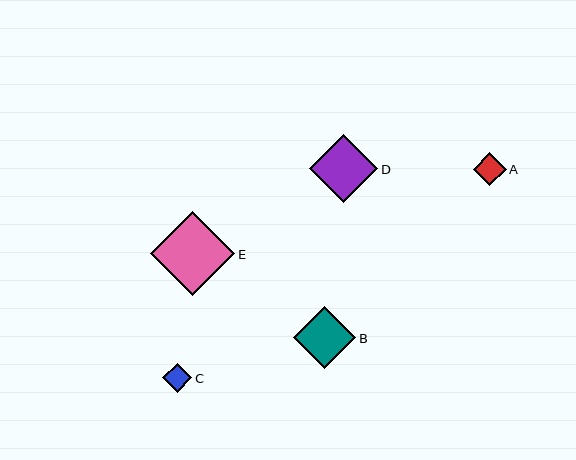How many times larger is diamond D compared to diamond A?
Diamond D is approximately 2.0 times the size of diamond A.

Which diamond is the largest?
Diamond E is the largest with a size of approximately 84 pixels.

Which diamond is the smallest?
Diamond C is the smallest with a size of approximately 29 pixels.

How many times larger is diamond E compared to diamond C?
Diamond E is approximately 2.9 times the size of diamond C.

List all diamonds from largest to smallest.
From largest to smallest: E, D, B, A, C.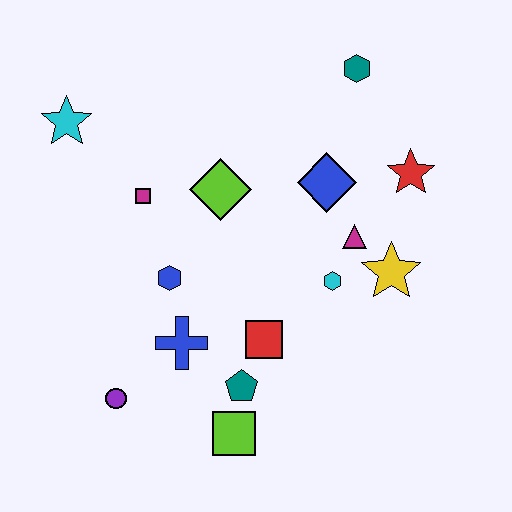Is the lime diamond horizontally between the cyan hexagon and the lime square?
No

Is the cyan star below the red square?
No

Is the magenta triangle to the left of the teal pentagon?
No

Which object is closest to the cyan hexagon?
The magenta triangle is closest to the cyan hexagon.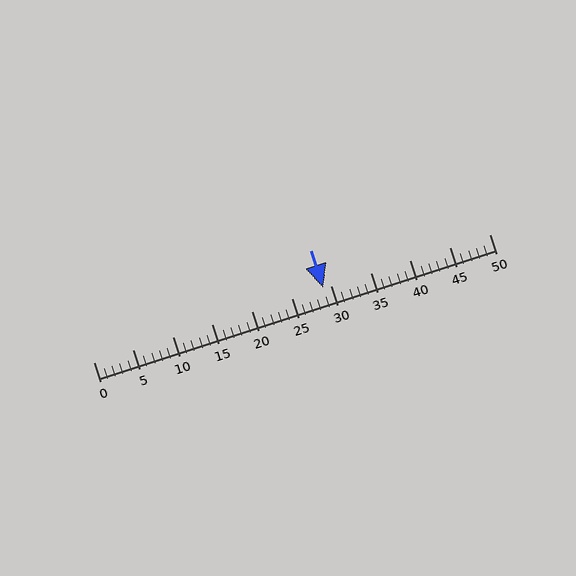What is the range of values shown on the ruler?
The ruler shows values from 0 to 50.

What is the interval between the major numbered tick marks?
The major tick marks are spaced 5 units apart.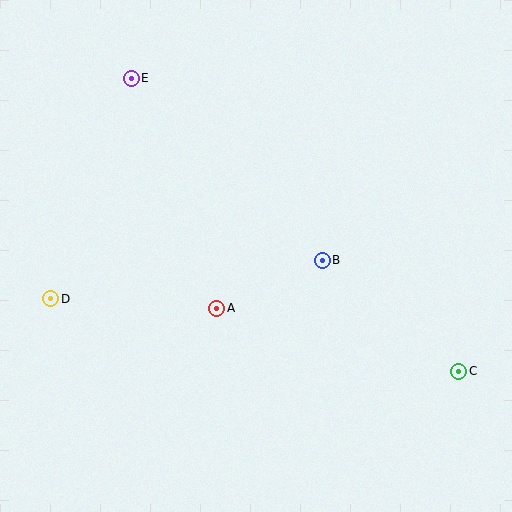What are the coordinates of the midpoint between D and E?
The midpoint between D and E is at (91, 188).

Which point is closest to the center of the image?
Point A at (217, 308) is closest to the center.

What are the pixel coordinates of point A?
Point A is at (217, 308).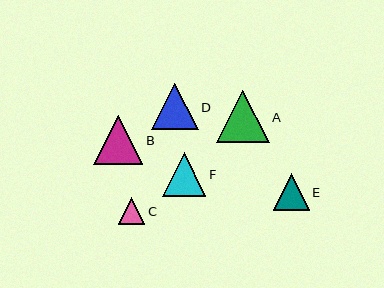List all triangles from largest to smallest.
From largest to smallest: A, B, D, F, E, C.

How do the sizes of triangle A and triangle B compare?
Triangle A and triangle B are approximately the same size.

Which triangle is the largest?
Triangle A is the largest with a size of approximately 53 pixels.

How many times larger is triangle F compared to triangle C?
Triangle F is approximately 1.6 times the size of triangle C.